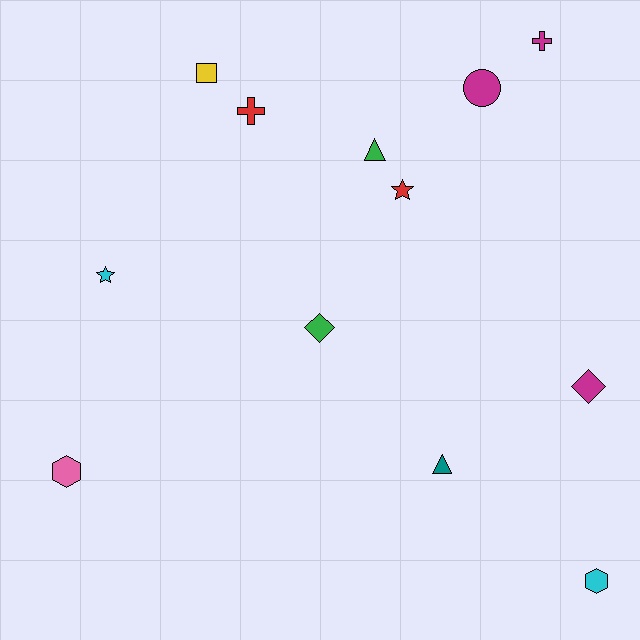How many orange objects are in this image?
There are no orange objects.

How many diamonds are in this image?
There are 2 diamonds.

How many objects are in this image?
There are 12 objects.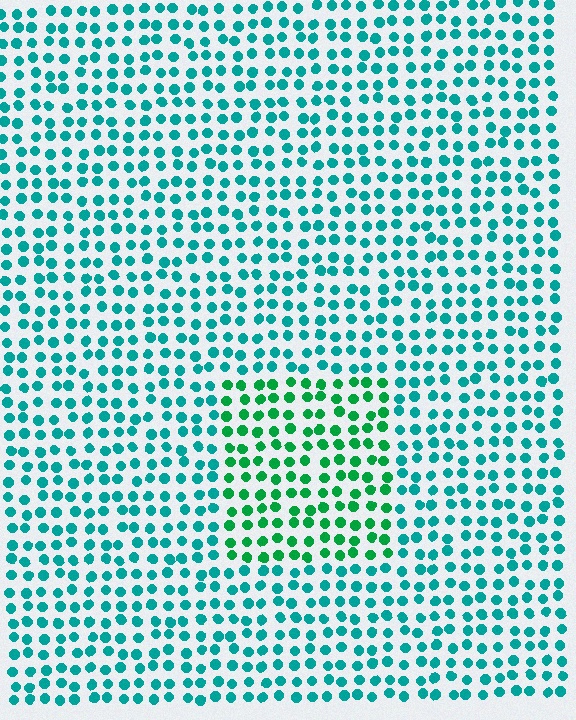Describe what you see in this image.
The image is filled with small teal elements in a uniform arrangement. A rectangle-shaped region is visible where the elements are tinted to a slightly different hue, forming a subtle color boundary.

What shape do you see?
I see a rectangle.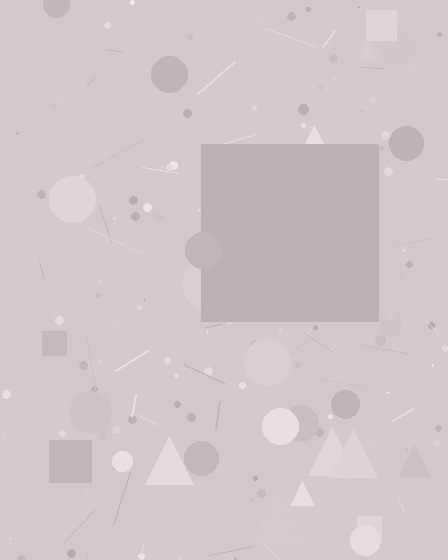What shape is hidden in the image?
A square is hidden in the image.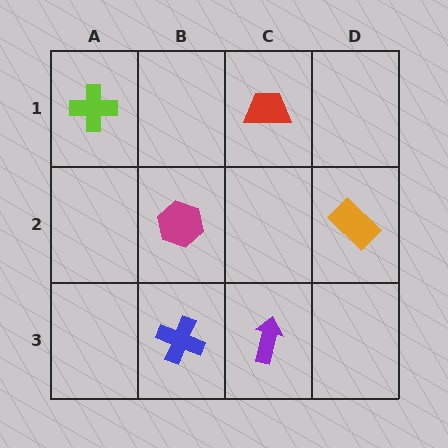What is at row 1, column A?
A lime cross.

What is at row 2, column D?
An orange rectangle.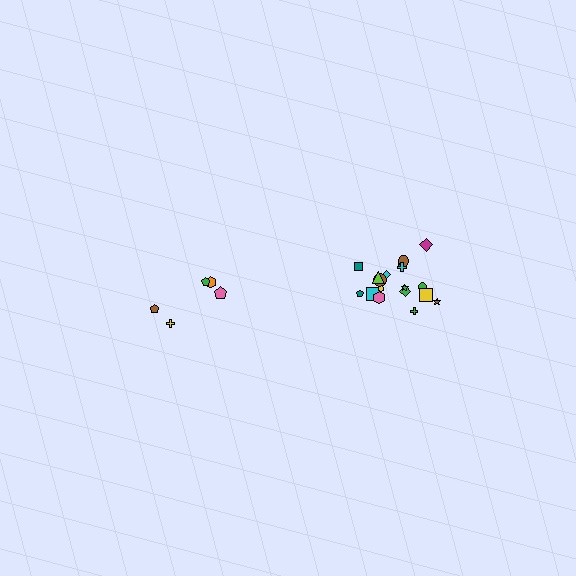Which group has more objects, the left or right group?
The right group.